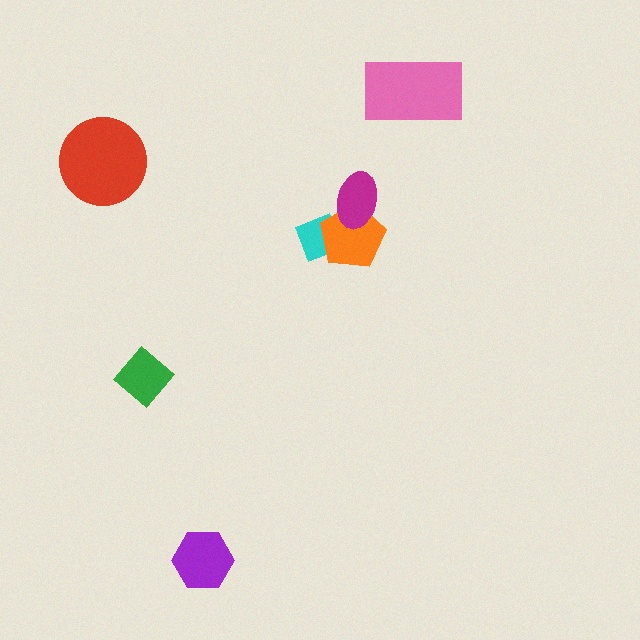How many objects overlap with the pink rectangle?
0 objects overlap with the pink rectangle.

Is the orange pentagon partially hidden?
Yes, it is partially covered by another shape.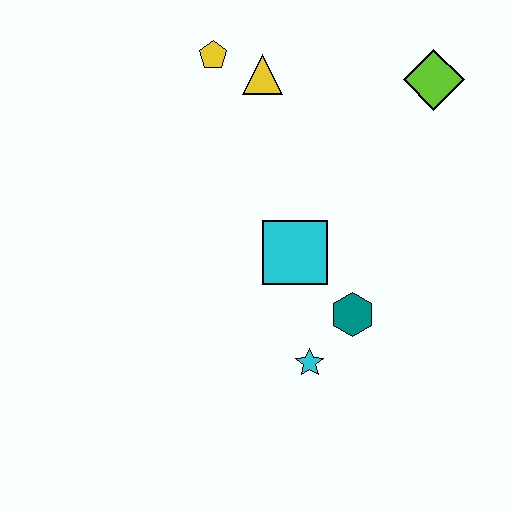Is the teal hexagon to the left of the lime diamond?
Yes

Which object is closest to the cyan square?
The teal hexagon is closest to the cyan square.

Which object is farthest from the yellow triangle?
The cyan star is farthest from the yellow triangle.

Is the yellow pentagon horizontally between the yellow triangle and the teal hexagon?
No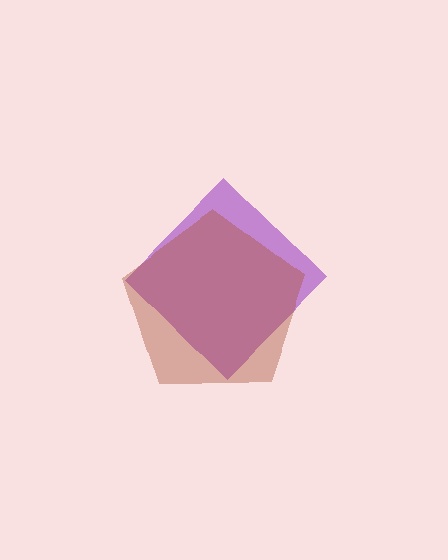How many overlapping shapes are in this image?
There are 2 overlapping shapes in the image.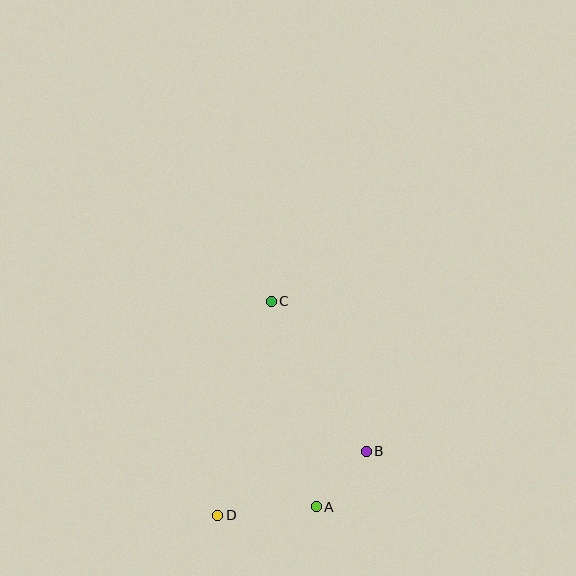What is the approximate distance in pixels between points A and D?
The distance between A and D is approximately 99 pixels.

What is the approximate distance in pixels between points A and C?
The distance between A and C is approximately 210 pixels.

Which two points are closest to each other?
Points A and B are closest to each other.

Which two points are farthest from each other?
Points C and D are farthest from each other.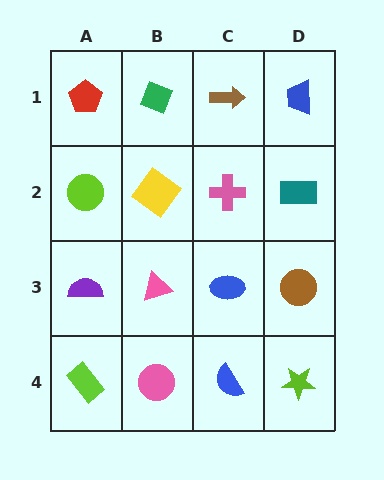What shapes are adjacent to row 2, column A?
A red pentagon (row 1, column A), a purple semicircle (row 3, column A), a yellow diamond (row 2, column B).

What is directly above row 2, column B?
A green diamond.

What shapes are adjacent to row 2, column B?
A green diamond (row 1, column B), a pink triangle (row 3, column B), a lime circle (row 2, column A), a pink cross (row 2, column C).